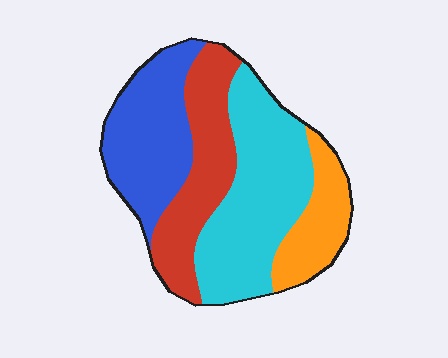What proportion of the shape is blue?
Blue covers roughly 25% of the shape.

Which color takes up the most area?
Cyan, at roughly 35%.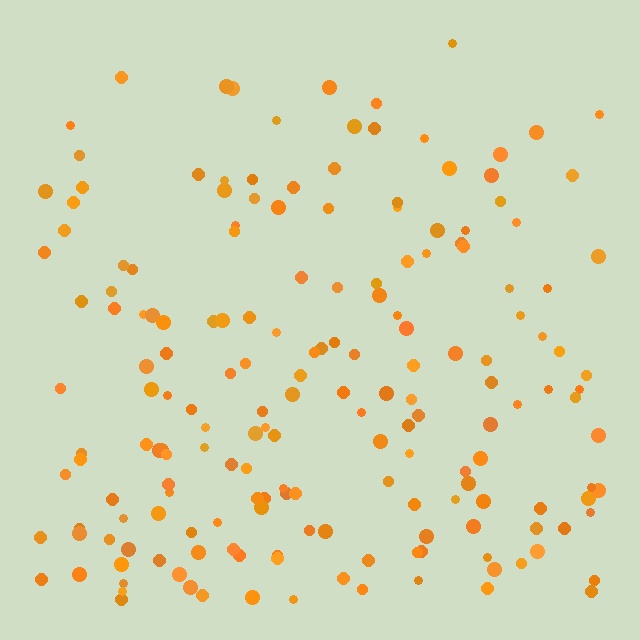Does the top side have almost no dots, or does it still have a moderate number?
Still a moderate number, just noticeably fewer than the bottom.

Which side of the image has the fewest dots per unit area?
The top.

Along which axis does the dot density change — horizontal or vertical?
Vertical.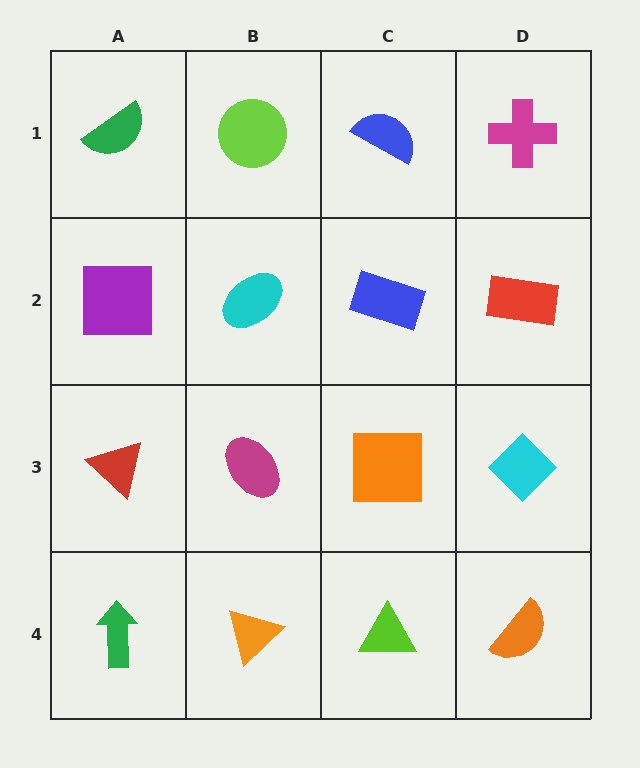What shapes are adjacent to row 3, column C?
A blue rectangle (row 2, column C), a lime triangle (row 4, column C), a magenta ellipse (row 3, column B), a cyan diamond (row 3, column D).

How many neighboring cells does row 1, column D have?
2.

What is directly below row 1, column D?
A red rectangle.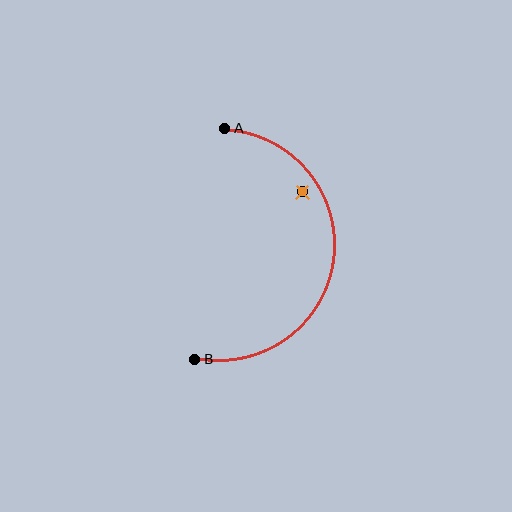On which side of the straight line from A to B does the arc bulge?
The arc bulges to the right of the straight line connecting A and B.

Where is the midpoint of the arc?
The arc midpoint is the point on the curve farthest from the straight line joining A and B. It sits to the right of that line.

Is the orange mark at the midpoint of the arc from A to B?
No — the orange mark does not lie on the arc at all. It sits slightly inside the curve.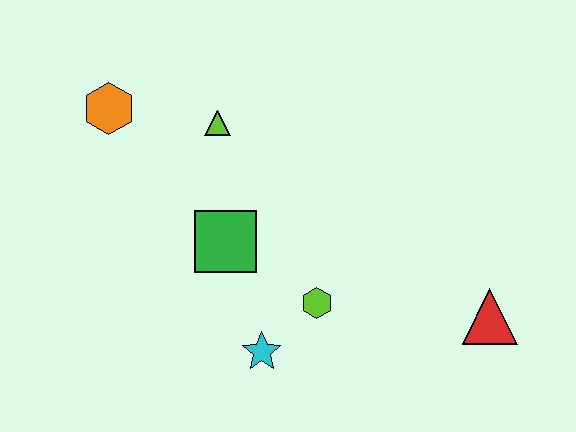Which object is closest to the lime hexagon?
The cyan star is closest to the lime hexagon.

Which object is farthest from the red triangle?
The orange hexagon is farthest from the red triangle.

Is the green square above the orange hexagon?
No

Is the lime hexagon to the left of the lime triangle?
No